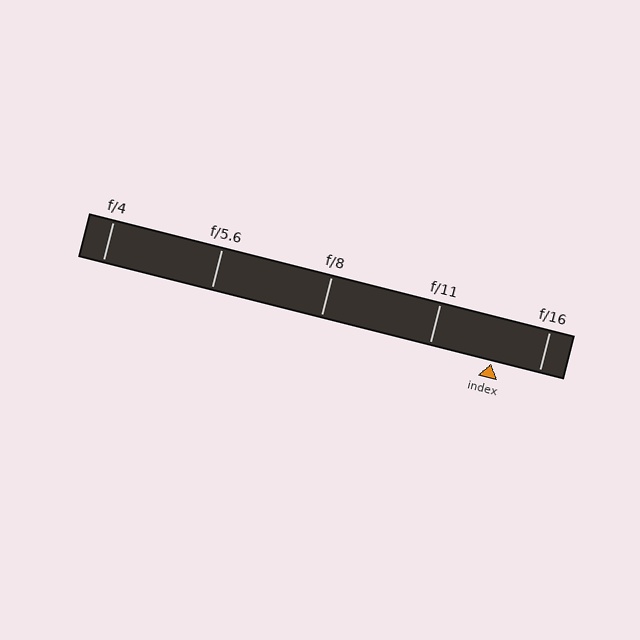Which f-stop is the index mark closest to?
The index mark is closest to f/16.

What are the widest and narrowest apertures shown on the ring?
The widest aperture shown is f/4 and the narrowest is f/16.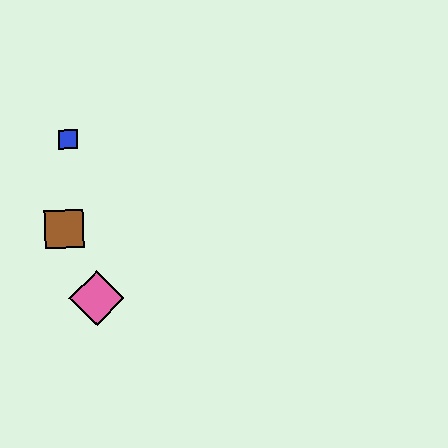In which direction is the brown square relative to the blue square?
The brown square is below the blue square.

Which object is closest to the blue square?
The brown square is closest to the blue square.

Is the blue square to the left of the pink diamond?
Yes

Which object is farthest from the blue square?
The pink diamond is farthest from the blue square.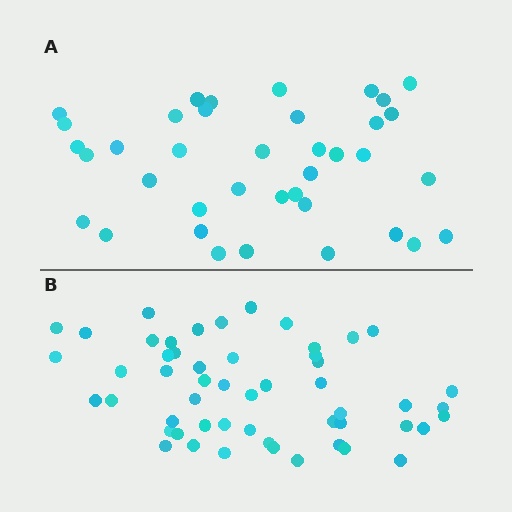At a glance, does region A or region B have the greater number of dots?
Region B (the bottom region) has more dots.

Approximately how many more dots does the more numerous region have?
Region B has approximately 15 more dots than region A.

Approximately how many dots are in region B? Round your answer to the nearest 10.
About 50 dots. (The exact count is 53, which rounds to 50.)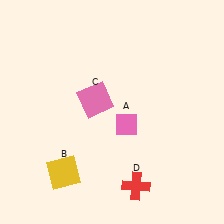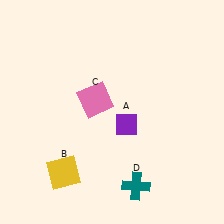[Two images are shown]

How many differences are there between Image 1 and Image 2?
There are 2 differences between the two images.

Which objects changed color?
A changed from pink to purple. D changed from red to teal.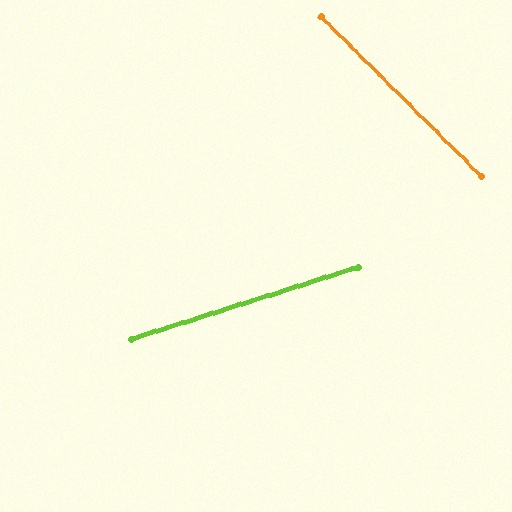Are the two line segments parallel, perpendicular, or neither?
Neither parallel nor perpendicular — they differ by about 62°.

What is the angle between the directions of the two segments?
Approximately 62 degrees.